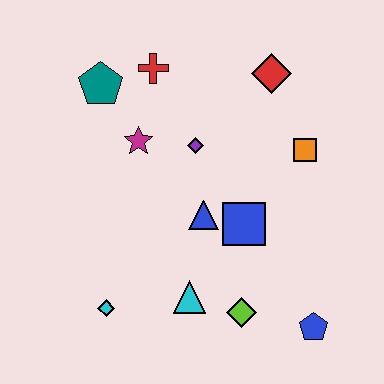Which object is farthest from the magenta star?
The blue pentagon is farthest from the magenta star.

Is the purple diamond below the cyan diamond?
No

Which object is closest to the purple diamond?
The magenta star is closest to the purple diamond.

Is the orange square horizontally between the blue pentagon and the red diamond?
Yes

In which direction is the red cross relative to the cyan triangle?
The red cross is above the cyan triangle.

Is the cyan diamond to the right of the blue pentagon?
No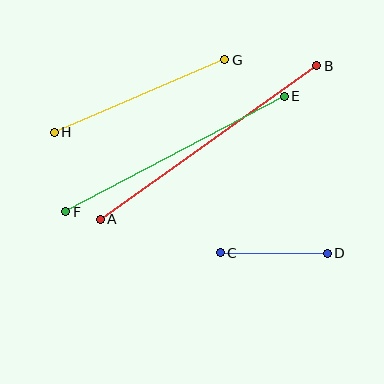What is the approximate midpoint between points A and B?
The midpoint is at approximately (208, 143) pixels.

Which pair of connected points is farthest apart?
Points A and B are farthest apart.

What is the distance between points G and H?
The distance is approximately 186 pixels.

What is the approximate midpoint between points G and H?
The midpoint is at approximately (139, 96) pixels.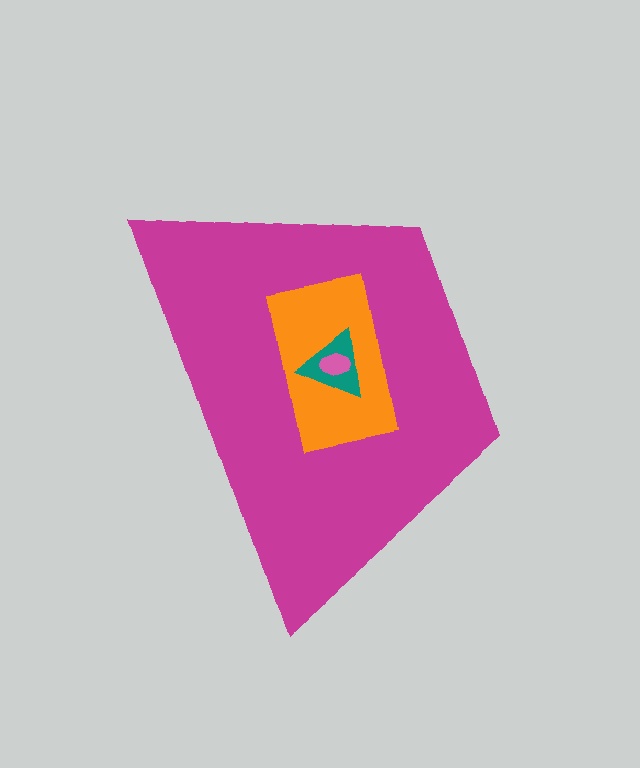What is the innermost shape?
The pink ellipse.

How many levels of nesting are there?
4.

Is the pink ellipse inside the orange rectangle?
Yes.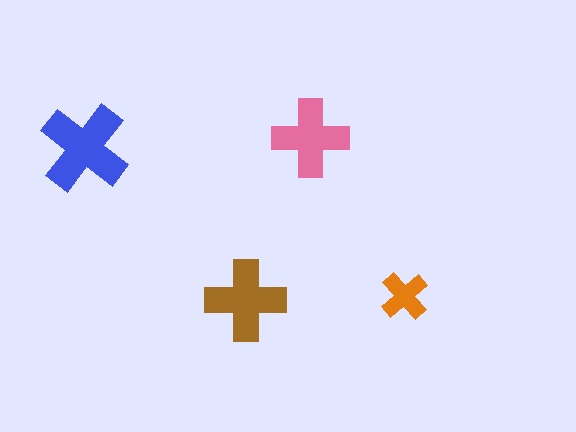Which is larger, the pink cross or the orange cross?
The pink one.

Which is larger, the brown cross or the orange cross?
The brown one.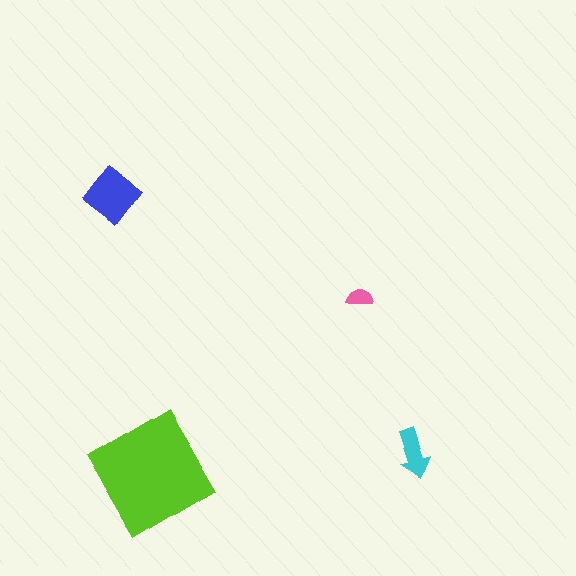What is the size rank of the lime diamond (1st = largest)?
1st.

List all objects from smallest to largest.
The pink semicircle, the cyan arrow, the blue diamond, the lime diamond.